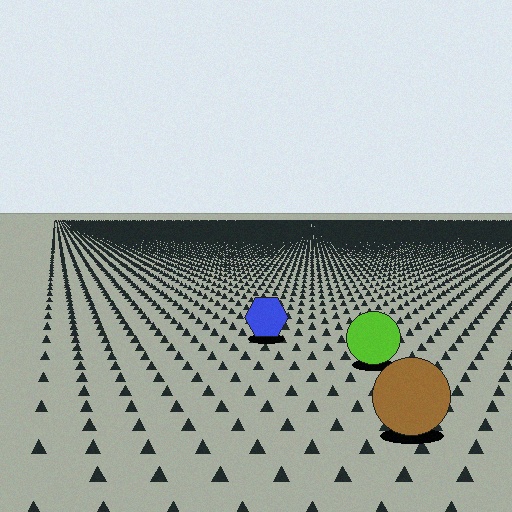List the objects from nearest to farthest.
From nearest to farthest: the brown circle, the lime circle, the blue hexagon.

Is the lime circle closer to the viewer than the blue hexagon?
Yes. The lime circle is closer — you can tell from the texture gradient: the ground texture is coarser near it.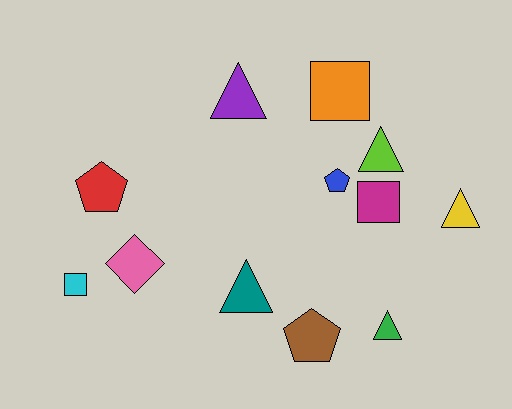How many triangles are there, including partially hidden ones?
There are 5 triangles.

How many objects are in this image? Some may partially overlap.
There are 12 objects.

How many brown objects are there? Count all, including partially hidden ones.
There is 1 brown object.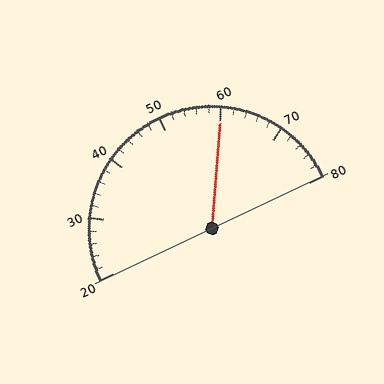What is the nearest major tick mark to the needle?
The nearest major tick mark is 60.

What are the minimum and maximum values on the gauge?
The gauge ranges from 20 to 80.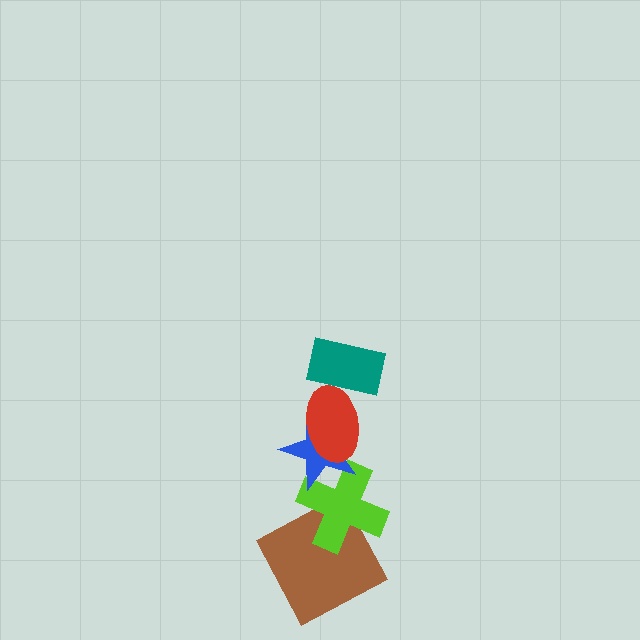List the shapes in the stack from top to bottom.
From top to bottom: the teal rectangle, the red ellipse, the blue star, the lime cross, the brown square.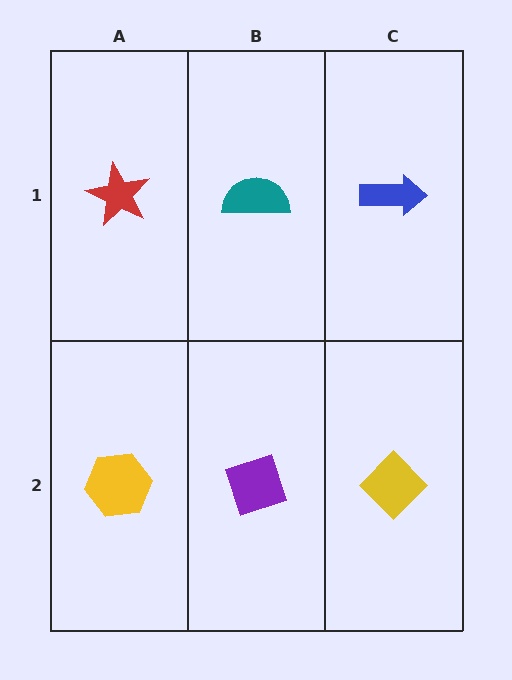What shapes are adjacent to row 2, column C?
A blue arrow (row 1, column C), a purple diamond (row 2, column B).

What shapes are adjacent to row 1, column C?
A yellow diamond (row 2, column C), a teal semicircle (row 1, column B).